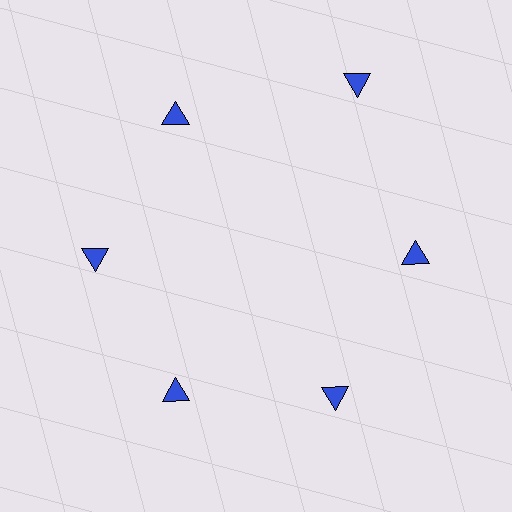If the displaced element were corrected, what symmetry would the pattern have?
It would have 6-fold rotational symmetry — the pattern would map onto itself every 60 degrees.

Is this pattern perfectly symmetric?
No. The 6 blue triangles are arranged in a ring, but one element near the 1 o'clock position is pushed outward from the center, breaking the 6-fold rotational symmetry.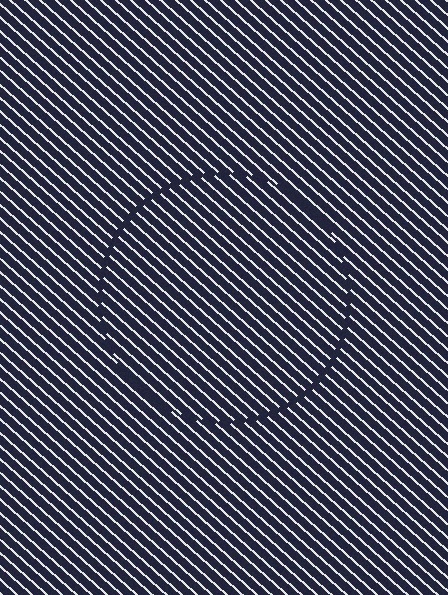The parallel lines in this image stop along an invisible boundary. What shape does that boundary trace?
An illusory circle. The interior of the shape contains the same grating, shifted by half a period — the contour is defined by the phase discontinuity where line-ends from the inner and outer gratings abut.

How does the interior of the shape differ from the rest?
The interior of the shape contains the same grating, shifted by half a period — the contour is defined by the phase discontinuity where line-ends from the inner and outer gratings abut.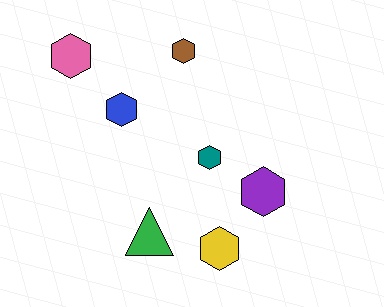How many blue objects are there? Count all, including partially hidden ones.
There is 1 blue object.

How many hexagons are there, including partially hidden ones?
There are 6 hexagons.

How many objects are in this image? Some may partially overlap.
There are 7 objects.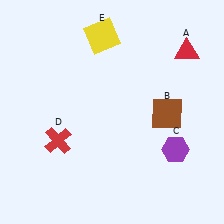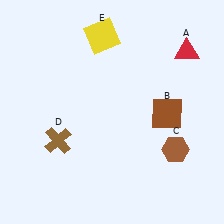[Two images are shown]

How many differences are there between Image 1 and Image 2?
There are 2 differences between the two images.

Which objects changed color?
C changed from purple to brown. D changed from red to brown.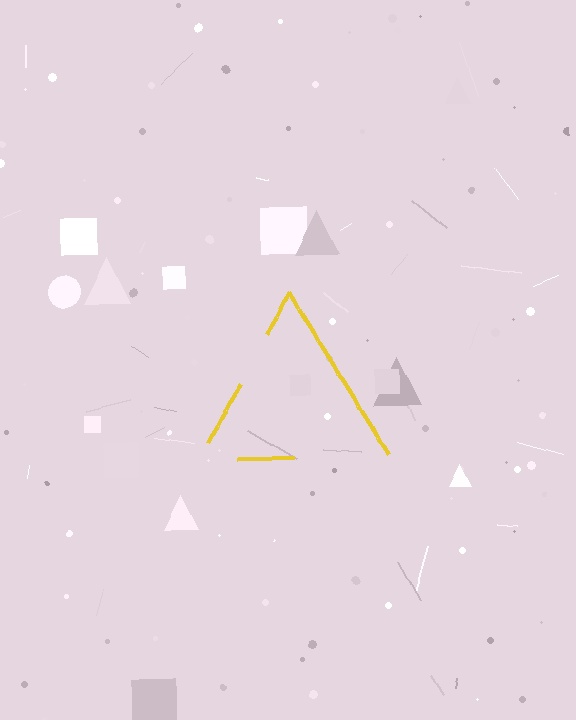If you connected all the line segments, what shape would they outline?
They would outline a triangle.